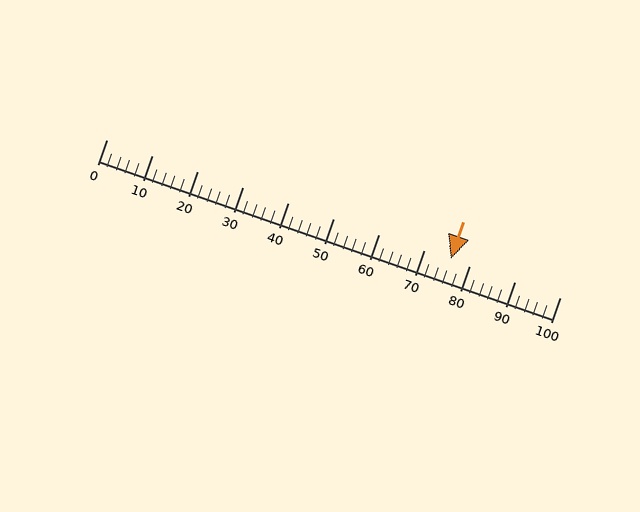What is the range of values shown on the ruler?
The ruler shows values from 0 to 100.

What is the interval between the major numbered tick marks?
The major tick marks are spaced 10 units apart.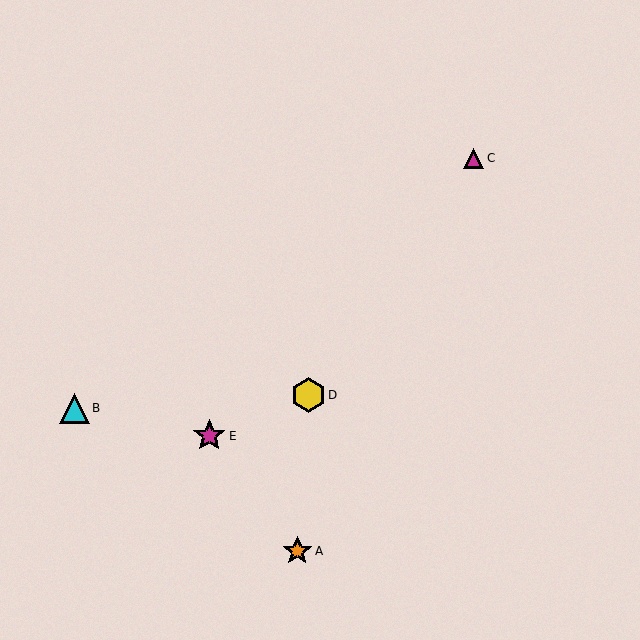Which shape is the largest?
The yellow hexagon (labeled D) is the largest.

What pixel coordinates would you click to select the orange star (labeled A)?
Click at (297, 551) to select the orange star A.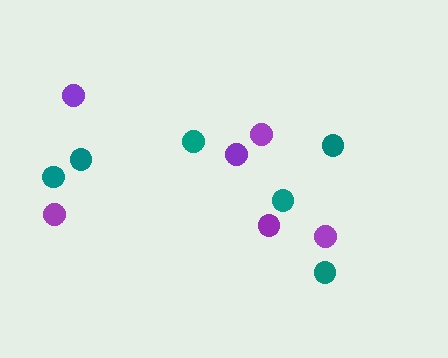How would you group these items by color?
There are 2 groups: one group of purple circles (6) and one group of teal circles (6).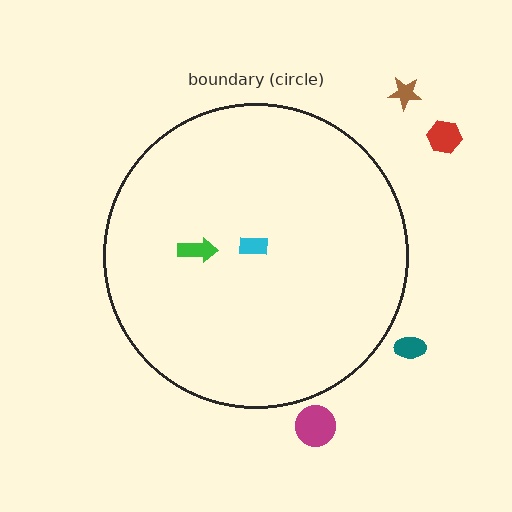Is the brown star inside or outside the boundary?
Outside.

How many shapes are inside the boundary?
2 inside, 4 outside.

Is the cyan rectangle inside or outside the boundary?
Inside.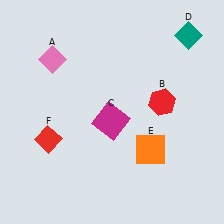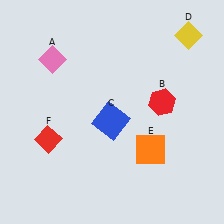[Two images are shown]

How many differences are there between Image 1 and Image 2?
There are 2 differences between the two images.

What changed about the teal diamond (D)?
In Image 1, D is teal. In Image 2, it changed to yellow.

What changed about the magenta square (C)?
In Image 1, C is magenta. In Image 2, it changed to blue.